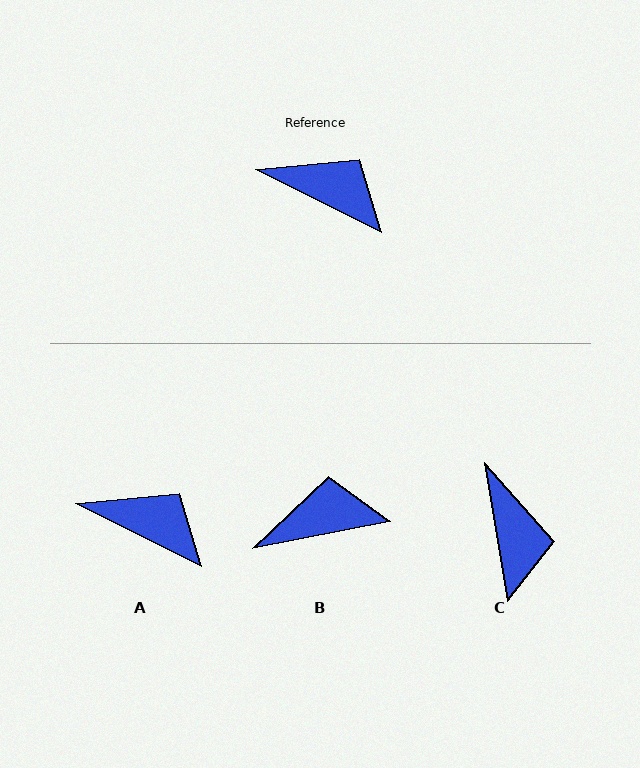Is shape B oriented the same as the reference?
No, it is off by about 37 degrees.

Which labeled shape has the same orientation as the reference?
A.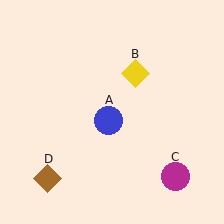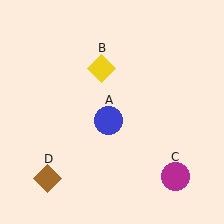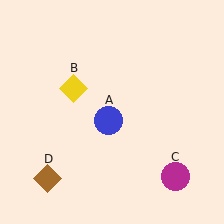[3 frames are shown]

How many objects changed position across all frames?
1 object changed position: yellow diamond (object B).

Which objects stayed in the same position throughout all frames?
Blue circle (object A) and magenta circle (object C) and brown diamond (object D) remained stationary.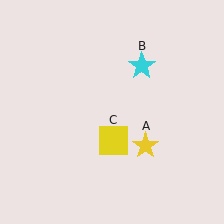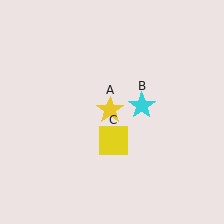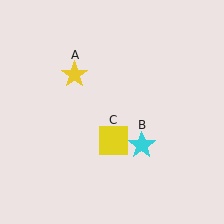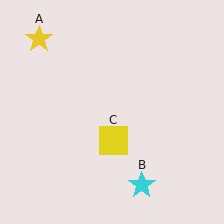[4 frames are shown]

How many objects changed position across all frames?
2 objects changed position: yellow star (object A), cyan star (object B).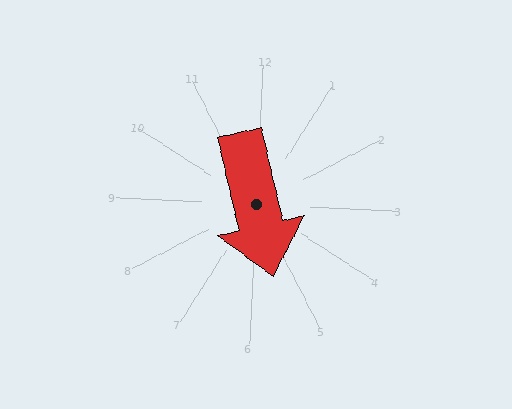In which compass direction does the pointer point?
South.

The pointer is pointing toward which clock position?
Roughly 5 o'clock.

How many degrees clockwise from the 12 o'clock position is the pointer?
Approximately 164 degrees.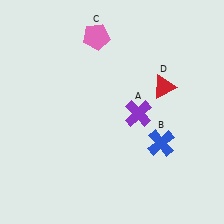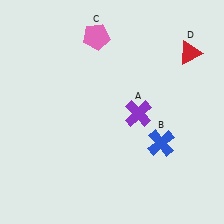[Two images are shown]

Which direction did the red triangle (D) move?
The red triangle (D) moved up.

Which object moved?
The red triangle (D) moved up.